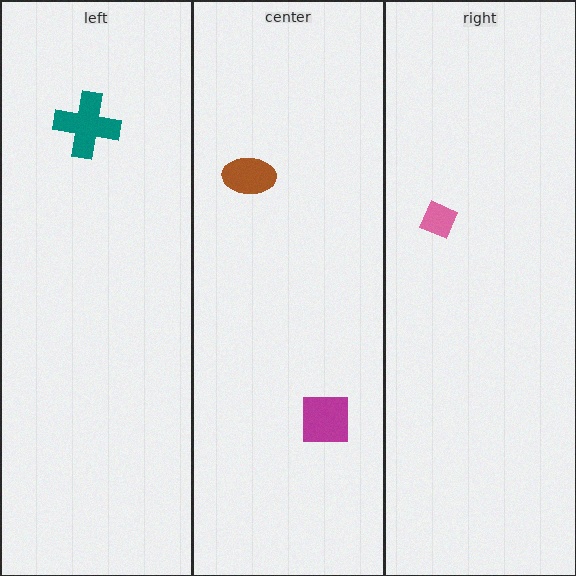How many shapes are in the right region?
1.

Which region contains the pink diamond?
The right region.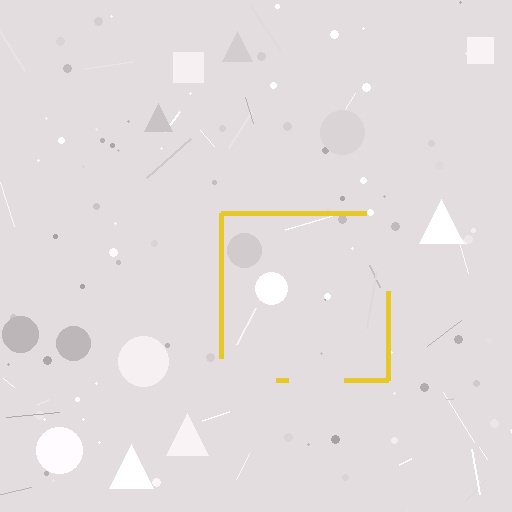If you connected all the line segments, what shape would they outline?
They would outline a square.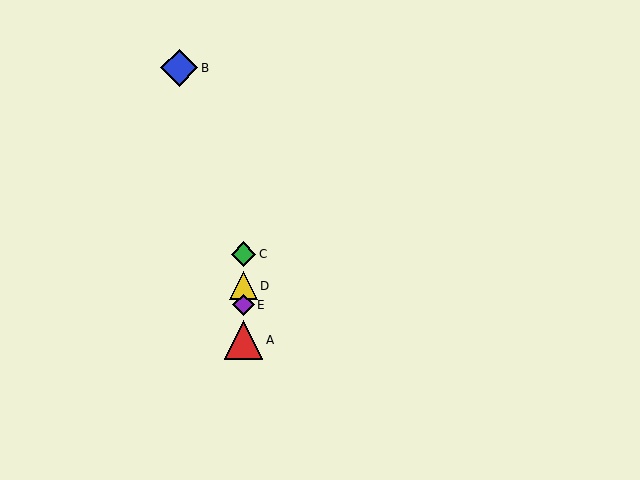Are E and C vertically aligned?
Yes, both are at x≈243.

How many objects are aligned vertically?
4 objects (A, C, D, E) are aligned vertically.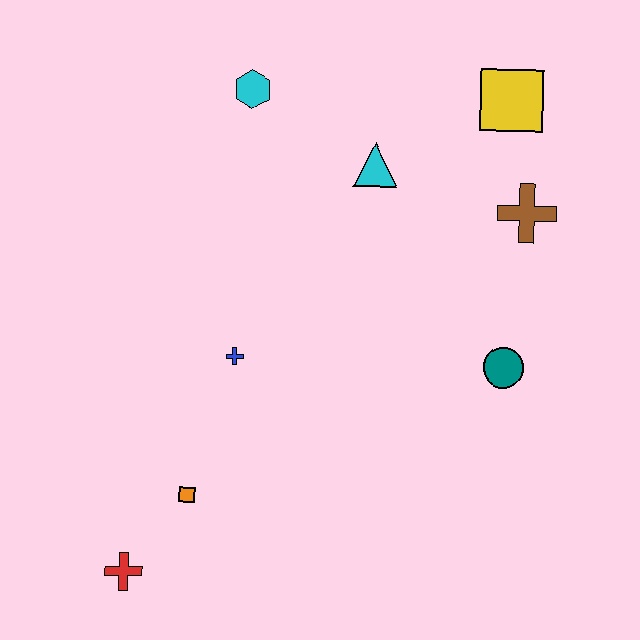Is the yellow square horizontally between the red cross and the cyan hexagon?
No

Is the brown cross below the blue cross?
No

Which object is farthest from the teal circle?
The red cross is farthest from the teal circle.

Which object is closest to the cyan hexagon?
The cyan triangle is closest to the cyan hexagon.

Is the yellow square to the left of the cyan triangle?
No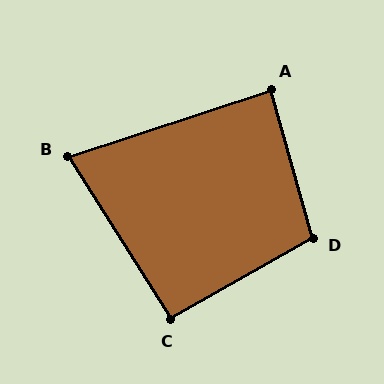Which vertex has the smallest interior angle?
B, at approximately 76 degrees.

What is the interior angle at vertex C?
Approximately 92 degrees (approximately right).